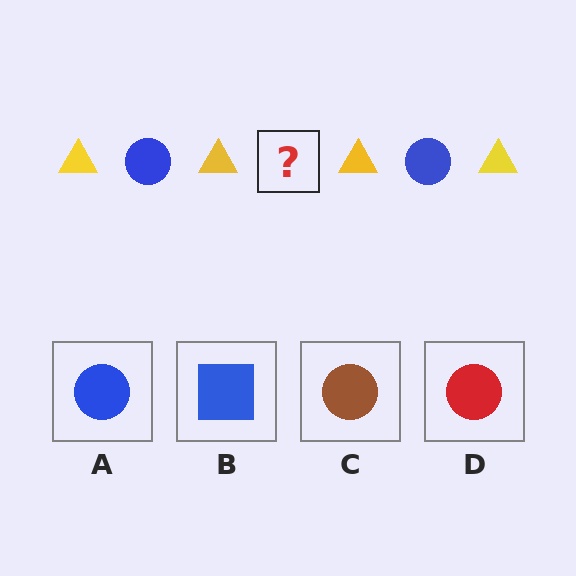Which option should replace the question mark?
Option A.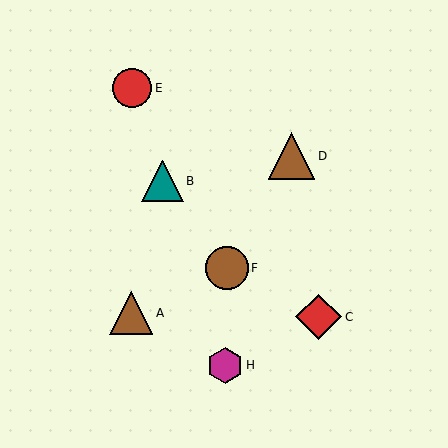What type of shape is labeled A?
Shape A is a brown triangle.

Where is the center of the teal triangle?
The center of the teal triangle is at (162, 181).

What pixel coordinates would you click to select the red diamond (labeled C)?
Click at (319, 317) to select the red diamond C.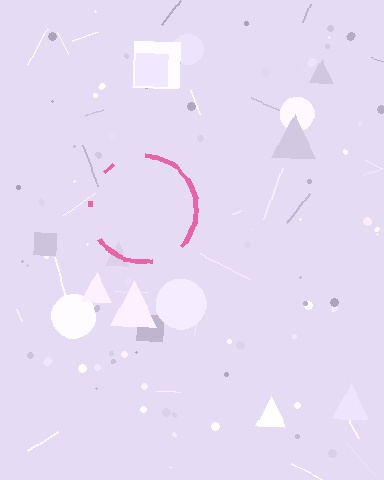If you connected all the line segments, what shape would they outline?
They would outline a circle.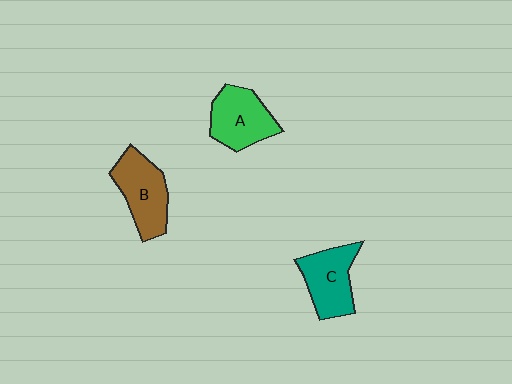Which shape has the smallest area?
Shape C (teal).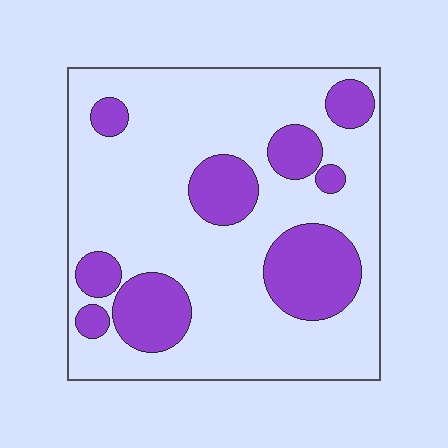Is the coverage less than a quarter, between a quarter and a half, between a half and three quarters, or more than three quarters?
Between a quarter and a half.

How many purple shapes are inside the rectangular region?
9.